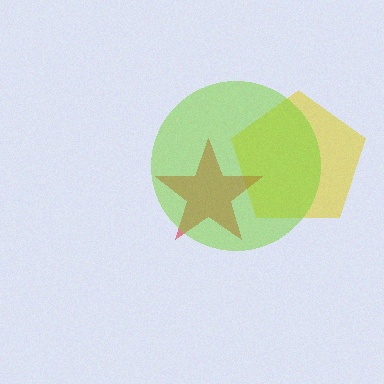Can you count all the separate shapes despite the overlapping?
Yes, there are 3 separate shapes.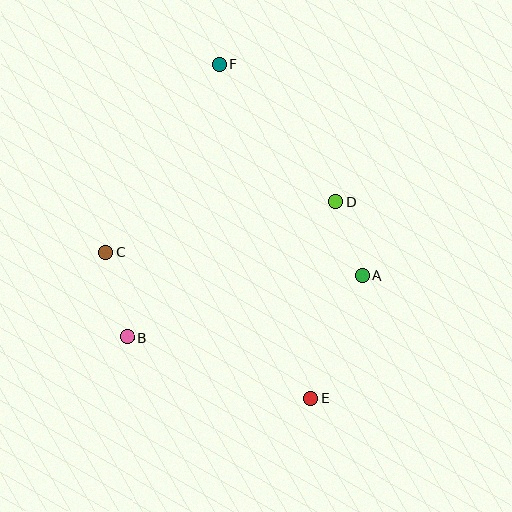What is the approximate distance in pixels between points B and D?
The distance between B and D is approximately 249 pixels.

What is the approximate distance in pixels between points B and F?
The distance between B and F is approximately 288 pixels.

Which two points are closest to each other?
Points A and D are closest to each other.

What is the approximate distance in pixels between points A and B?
The distance between A and B is approximately 244 pixels.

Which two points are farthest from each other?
Points E and F are farthest from each other.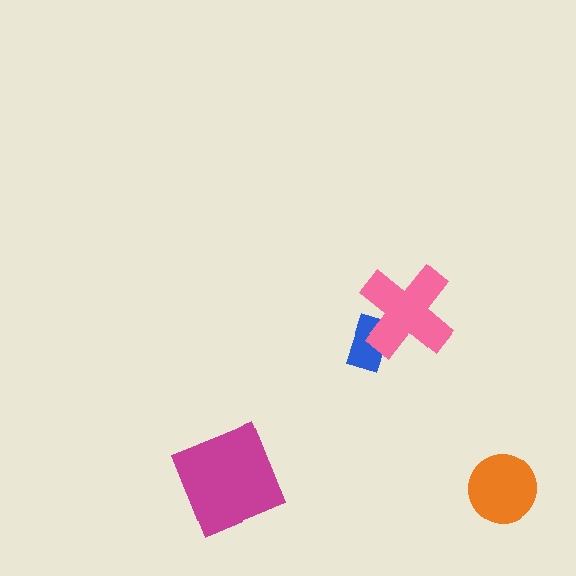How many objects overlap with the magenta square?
0 objects overlap with the magenta square.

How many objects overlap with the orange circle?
0 objects overlap with the orange circle.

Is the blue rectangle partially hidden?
Yes, it is partially covered by another shape.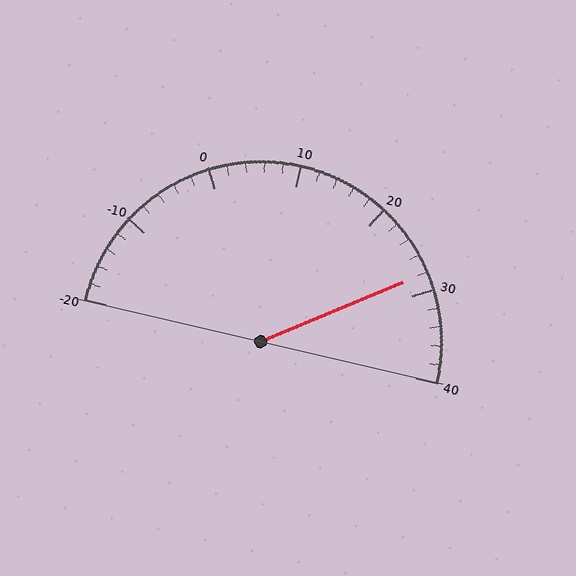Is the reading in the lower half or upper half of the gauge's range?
The reading is in the upper half of the range (-20 to 40).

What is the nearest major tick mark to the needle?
The nearest major tick mark is 30.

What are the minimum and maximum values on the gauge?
The gauge ranges from -20 to 40.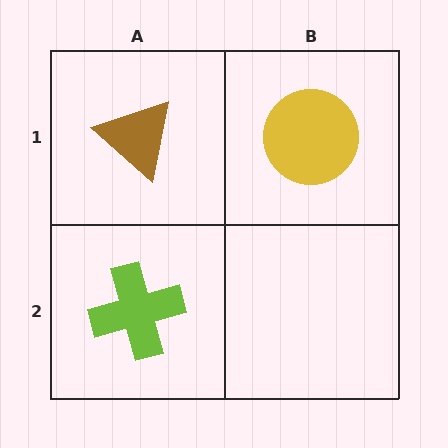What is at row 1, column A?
A brown triangle.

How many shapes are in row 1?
2 shapes.